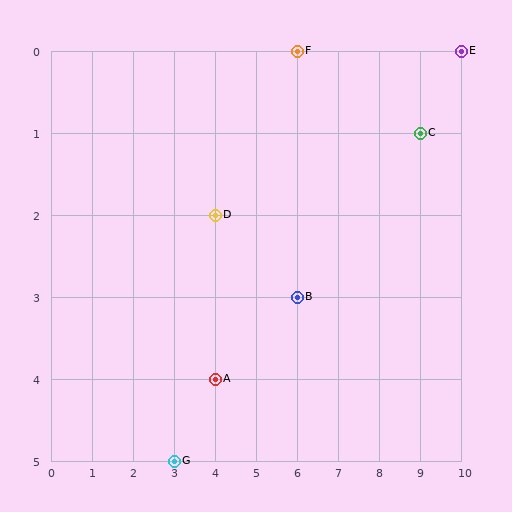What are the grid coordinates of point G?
Point G is at grid coordinates (3, 5).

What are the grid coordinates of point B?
Point B is at grid coordinates (6, 3).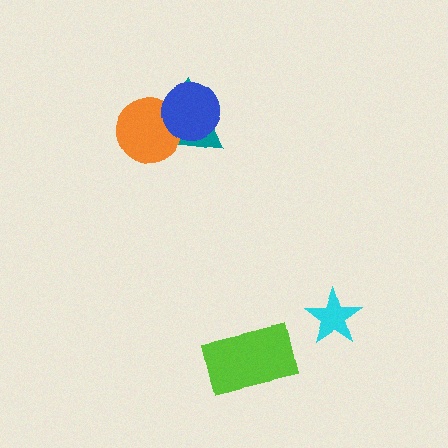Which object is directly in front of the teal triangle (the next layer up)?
The orange circle is directly in front of the teal triangle.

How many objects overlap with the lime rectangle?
0 objects overlap with the lime rectangle.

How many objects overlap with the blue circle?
2 objects overlap with the blue circle.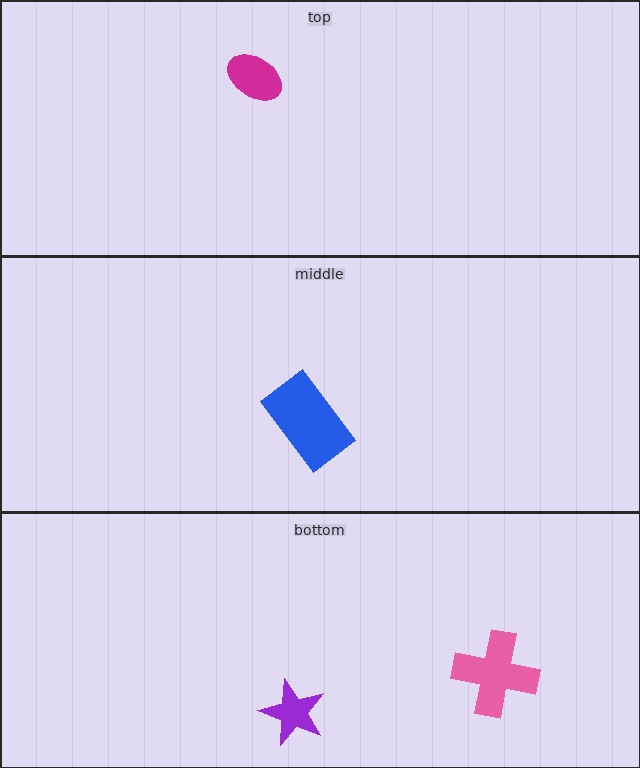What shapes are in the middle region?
The blue rectangle.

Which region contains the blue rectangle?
The middle region.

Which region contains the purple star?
The bottom region.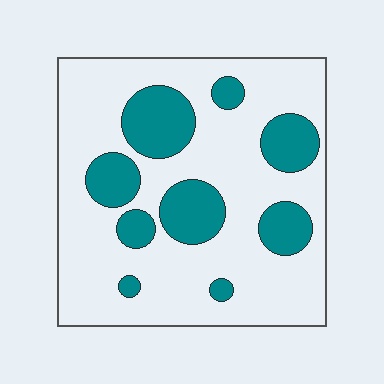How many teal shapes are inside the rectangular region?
9.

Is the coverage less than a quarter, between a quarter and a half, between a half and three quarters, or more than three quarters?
Between a quarter and a half.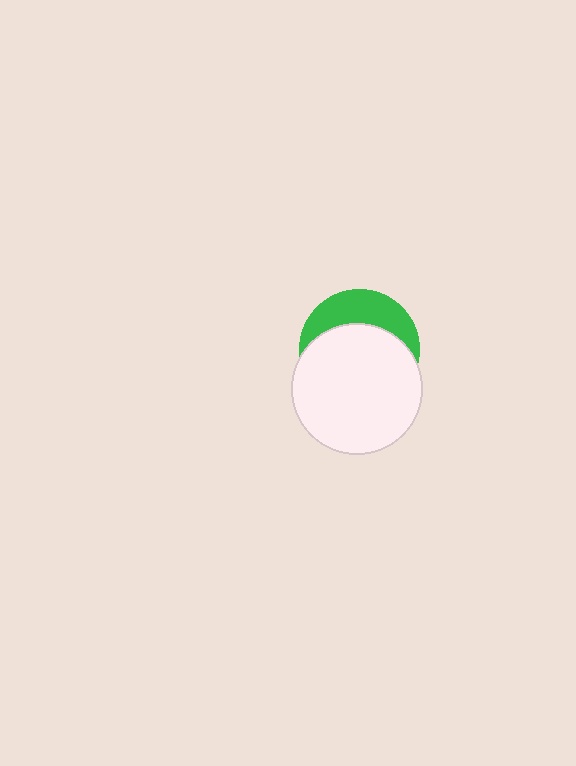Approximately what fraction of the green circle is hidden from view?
Roughly 66% of the green circle is hidden behind the white circle.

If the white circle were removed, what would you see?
You would see the complete green circle.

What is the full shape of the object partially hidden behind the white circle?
The partially hidden object is a green circle.